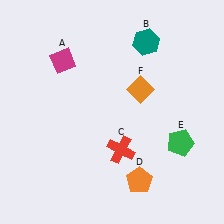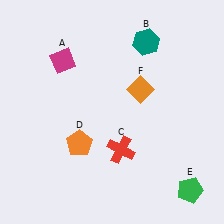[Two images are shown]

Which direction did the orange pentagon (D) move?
The orange pentagon (D) moved left.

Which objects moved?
The objects that moved are: the orange pentagon (D), the green pentagon (E).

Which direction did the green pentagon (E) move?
The green pentagon (E) moved down.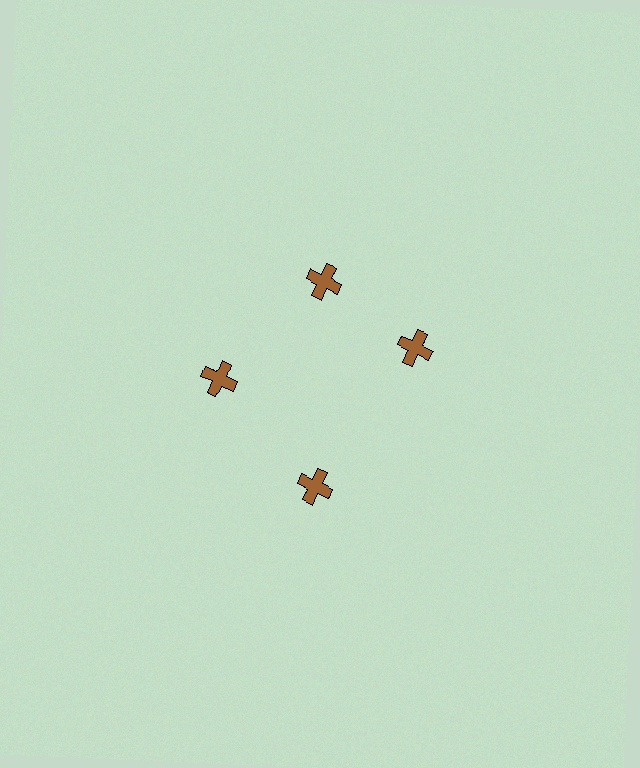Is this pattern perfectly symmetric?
No. The 4 brown crosses are arranged in a ring, but one element near the 3 o'clock position is rotated out of alignment along the ring, breaking the 4-fold rotational symmetry.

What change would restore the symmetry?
The symmetry would be restored by rotating it back into even spacing with its neighbors so that all 4 crosses sit at equal angles and equal distance from the center.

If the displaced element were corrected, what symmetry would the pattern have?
It would have 4-fold rotational symmetry — the pattern would map onto itself every 90 degrees.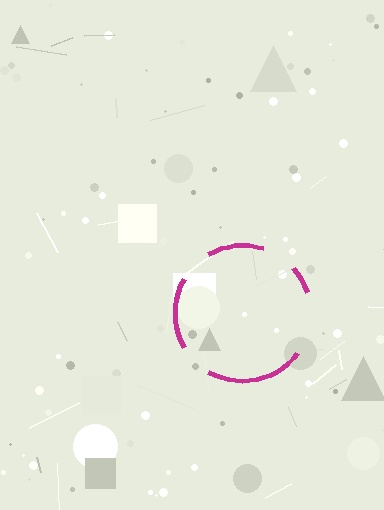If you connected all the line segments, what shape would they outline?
They would outline a circle.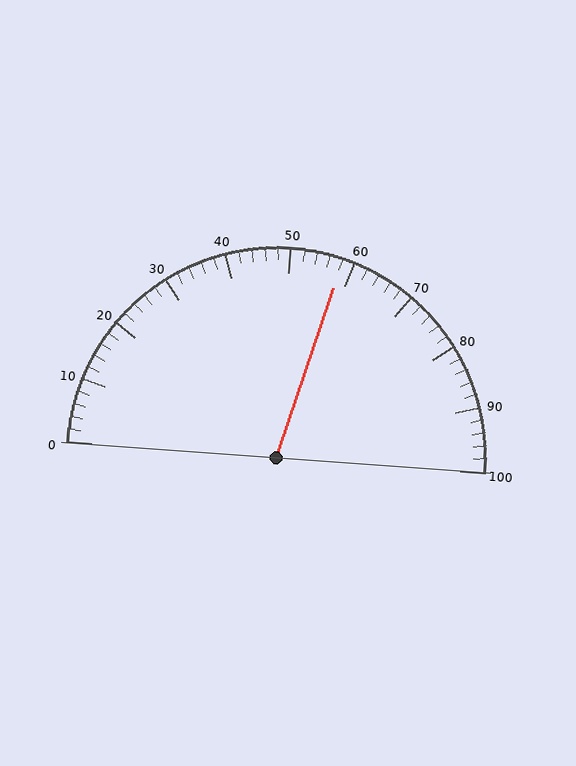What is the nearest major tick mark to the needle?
The nearest major tick mark is 60.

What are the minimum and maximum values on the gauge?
The gauge ranges from 0 to 100.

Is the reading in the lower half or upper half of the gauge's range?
The reading is in the upper half of the range (0 to 100).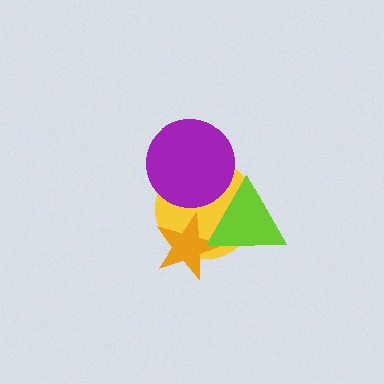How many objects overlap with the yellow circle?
3 objects overlap with the yellow circle.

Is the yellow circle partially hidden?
Yes, it is partially covered by another shape.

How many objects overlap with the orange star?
2 objects overlap with the orange star.